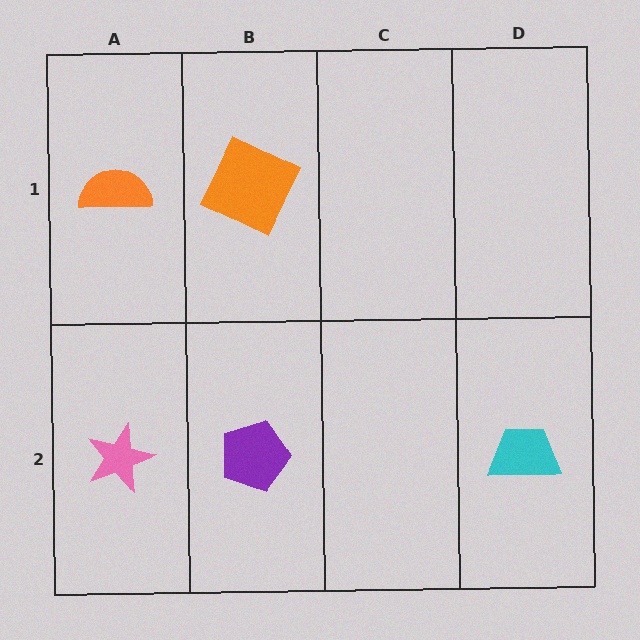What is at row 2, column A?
A pink star.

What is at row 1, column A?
An orange semicircle.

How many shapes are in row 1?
2 shapes.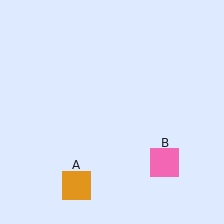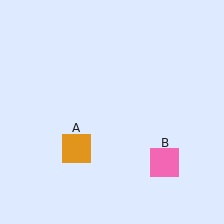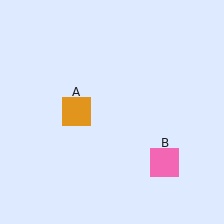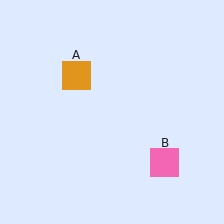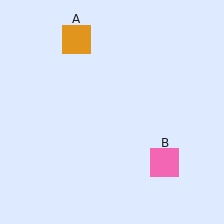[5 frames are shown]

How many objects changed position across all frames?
1 object changed position: orange square (object A).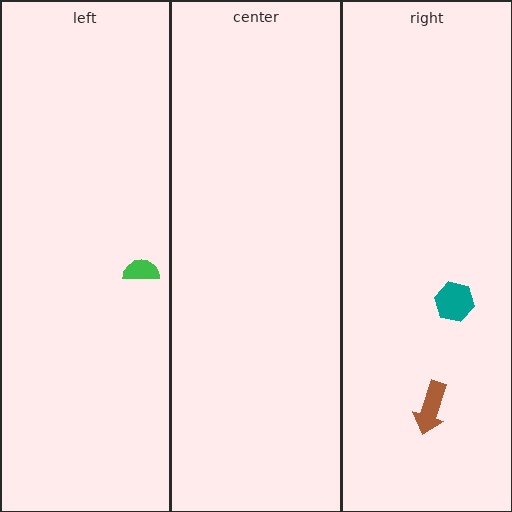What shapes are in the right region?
The teal hexagon, the brown arrow.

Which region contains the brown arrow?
The right region.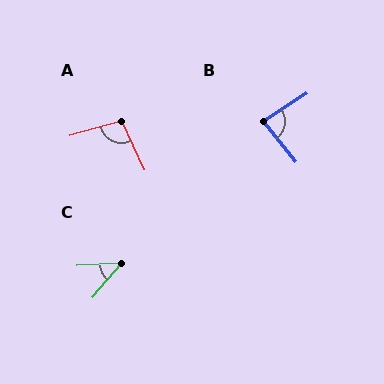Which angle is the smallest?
C, at approximately 46 degrees.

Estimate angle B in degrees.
Approximately 85 degrees.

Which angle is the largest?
A, at approximately 99 degrees.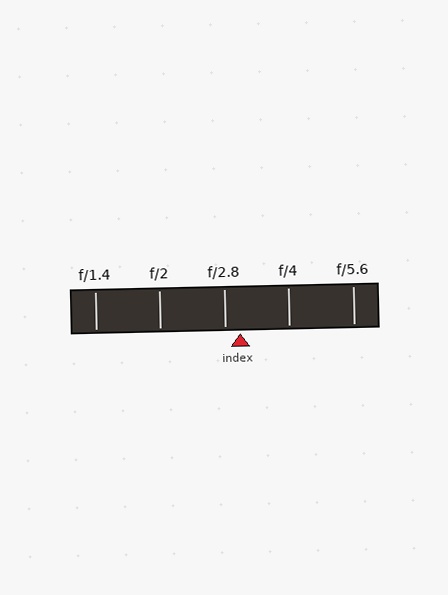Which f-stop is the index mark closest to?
The index mark is closest to f/2.8.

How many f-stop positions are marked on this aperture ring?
There are 5 f-stop positions marked.